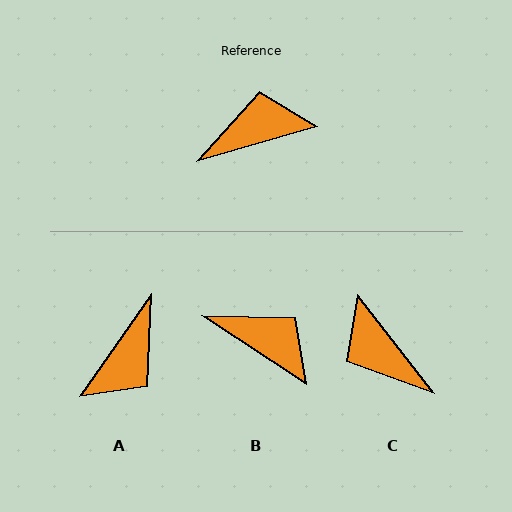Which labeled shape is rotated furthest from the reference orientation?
A, about 141 degrees away.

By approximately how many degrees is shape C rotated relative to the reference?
Approximately 112 degrees counter-clockwise.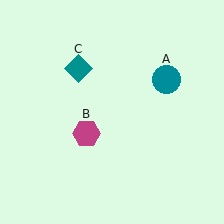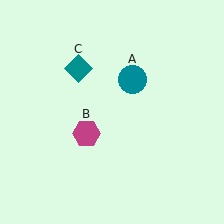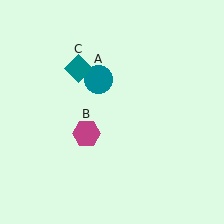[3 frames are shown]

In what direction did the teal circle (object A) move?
The teal circle (object A) moved left.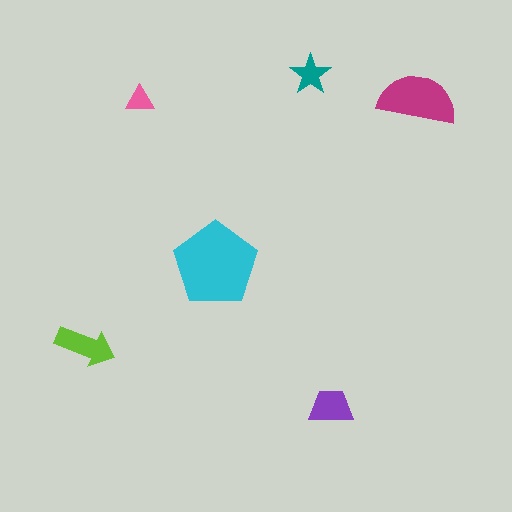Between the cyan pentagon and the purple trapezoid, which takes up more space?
The cyan pentagon.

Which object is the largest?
The cyan pentagon.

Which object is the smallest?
The pink triangle.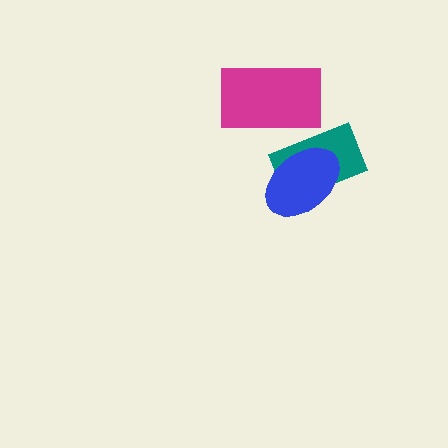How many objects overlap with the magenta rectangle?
1 object overlaps with the magenta rectangle.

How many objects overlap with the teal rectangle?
2 objects overlap with the teal rectangle.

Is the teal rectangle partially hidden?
Yes, it is partially covered by another shape.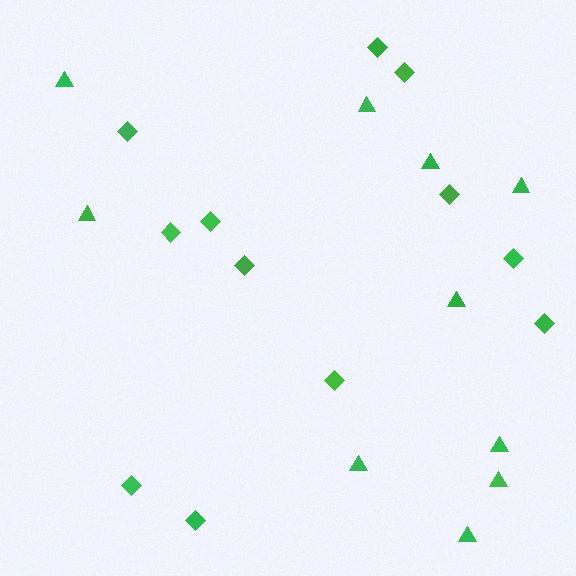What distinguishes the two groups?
There are 2 groups: one group of triangles (10) and one group of diamonds (12).